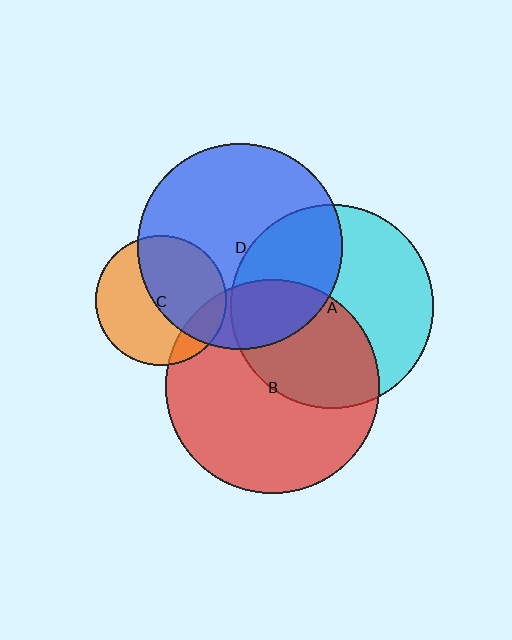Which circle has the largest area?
Circle B (red).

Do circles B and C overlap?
Yes.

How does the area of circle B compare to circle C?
Approximately 2.7 times.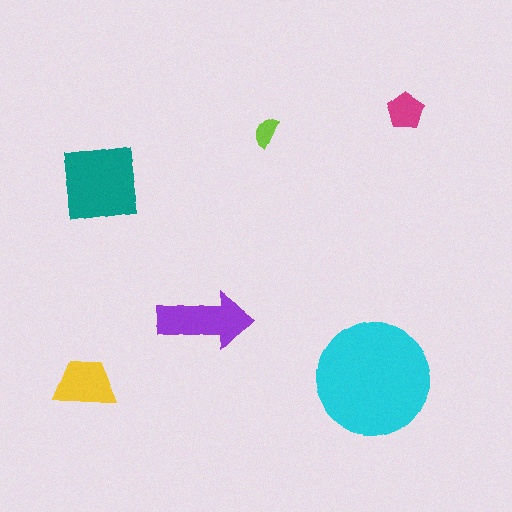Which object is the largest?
The cyan circle.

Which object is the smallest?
The lime semicircle.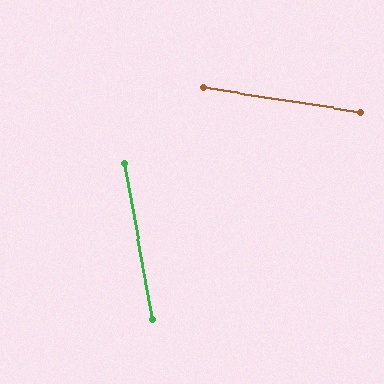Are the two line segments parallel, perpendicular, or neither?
Neither parallel nor perpendicular — they differ by about 71°.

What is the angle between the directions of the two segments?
Approximately 71 degrees.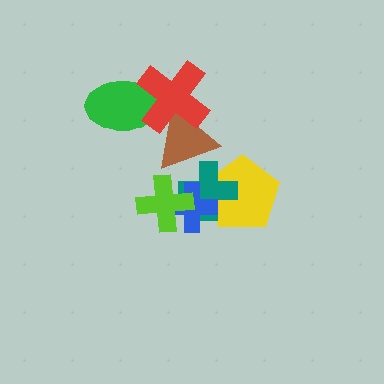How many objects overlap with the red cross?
2 objects overlap with the red cross.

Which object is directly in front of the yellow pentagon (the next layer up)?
The teal cross is directly in front of the yellow pentagon.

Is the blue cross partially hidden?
Yes, it is partially covered by another shape.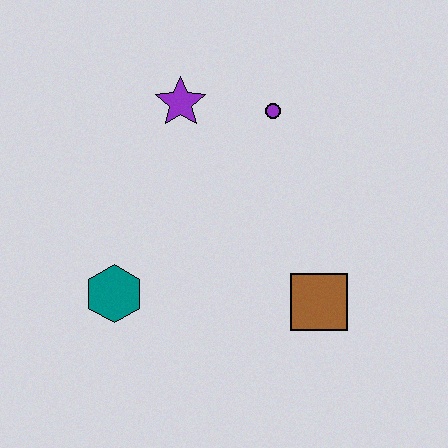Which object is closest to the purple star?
The purple circle is closest to the purple star.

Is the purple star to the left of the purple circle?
Yes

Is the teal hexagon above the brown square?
Yes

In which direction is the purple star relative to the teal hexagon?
The purple star is above the teal hexagon.